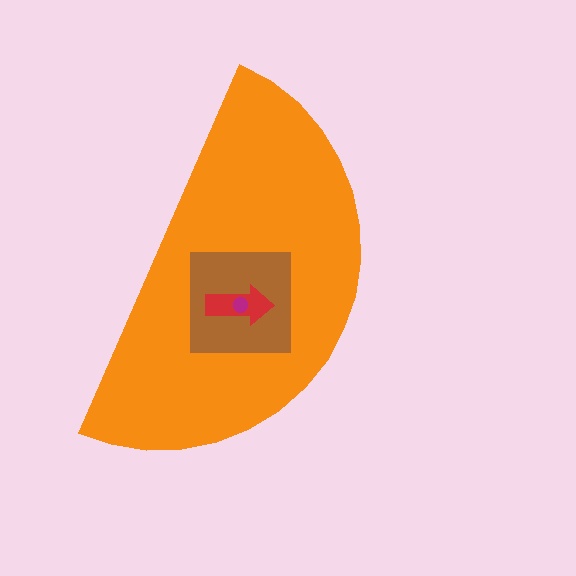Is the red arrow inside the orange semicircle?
Yes.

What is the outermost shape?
The orange semicircle.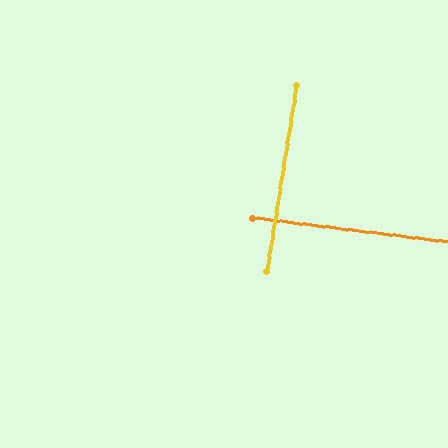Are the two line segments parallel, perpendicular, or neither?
Perpendicular — they meet at approximately 88°.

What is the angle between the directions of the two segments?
Approximately 88 degrees.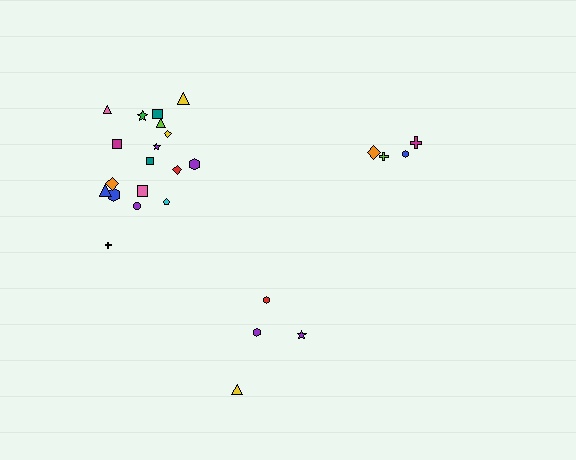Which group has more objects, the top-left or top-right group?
The top-left group.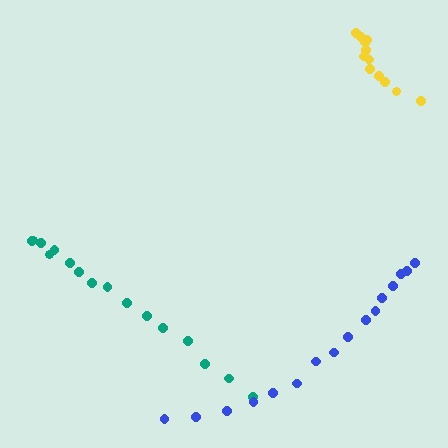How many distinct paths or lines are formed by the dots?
There are 3 distinct paths.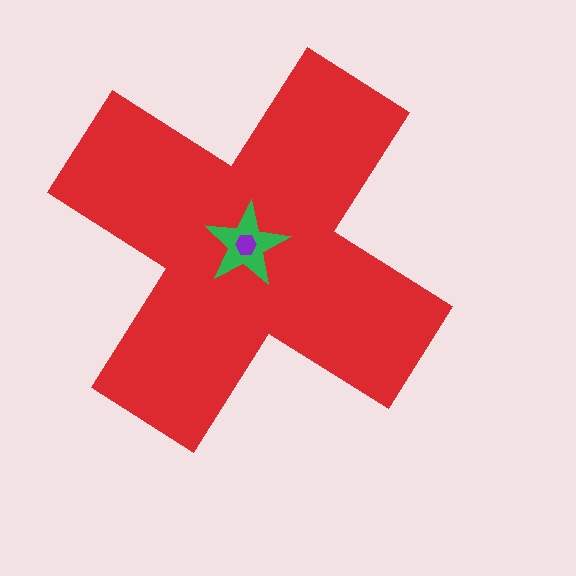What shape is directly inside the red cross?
The green star.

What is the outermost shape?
The red cross.